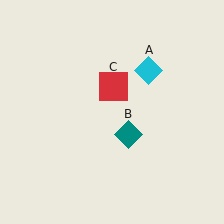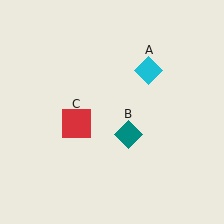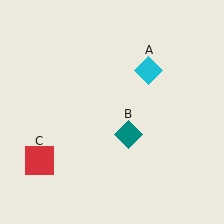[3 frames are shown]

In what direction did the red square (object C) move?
The red square (object C) moved down and to the left.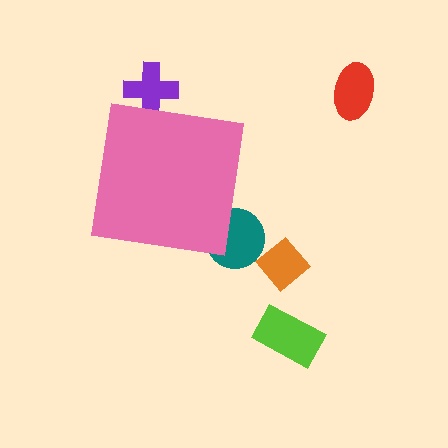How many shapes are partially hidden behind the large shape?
2 shapes are partially hidden.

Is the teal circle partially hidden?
Yes, the teal circle is partially hidden behind the pink square.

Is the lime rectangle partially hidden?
No, the lime rectangle is fully visible.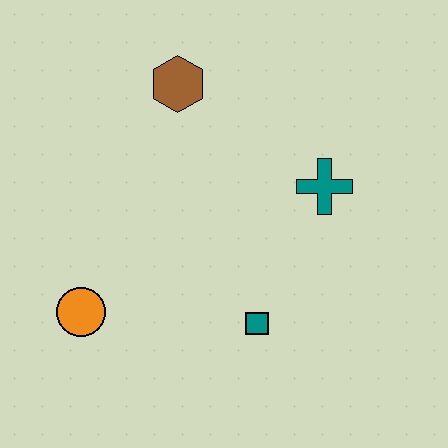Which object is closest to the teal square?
The teal cross is closest to the teal square.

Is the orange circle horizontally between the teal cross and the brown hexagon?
No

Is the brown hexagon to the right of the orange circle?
Yes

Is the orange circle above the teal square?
Yes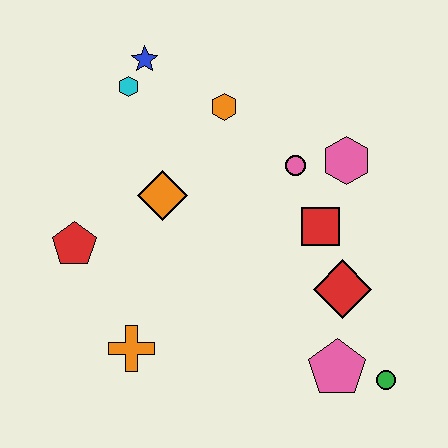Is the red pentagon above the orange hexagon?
No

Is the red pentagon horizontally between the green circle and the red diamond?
No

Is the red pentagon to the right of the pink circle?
No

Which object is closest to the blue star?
The cyan hexagon is closest to the blue star.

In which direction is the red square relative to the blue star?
The red square is to the right of the blue star.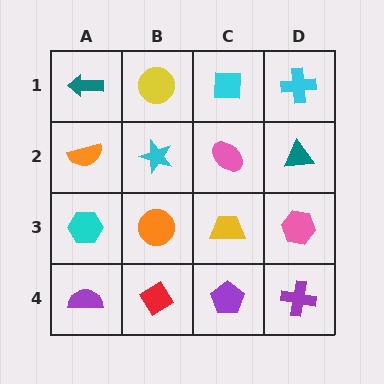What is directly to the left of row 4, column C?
A red diamond.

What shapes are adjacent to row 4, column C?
A yellow trapezoid (row 3, column C), a red diamond (row 4, column B), a purple cross (row 4, column D).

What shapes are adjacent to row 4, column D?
A pink hexagon (row 3, column D), a purple pentagon (row 4, column C).